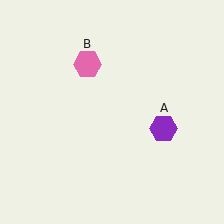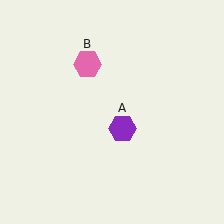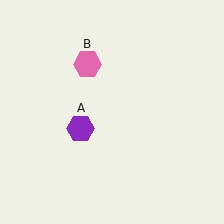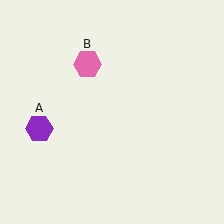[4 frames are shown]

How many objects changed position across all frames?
1 object changed position: purple hexagon (object A).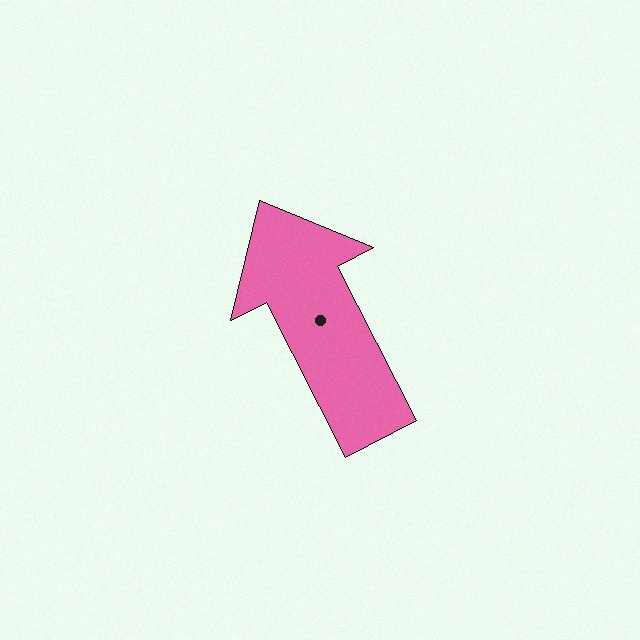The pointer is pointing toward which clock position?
Roughly 11 o'clock.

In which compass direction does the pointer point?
Northwest.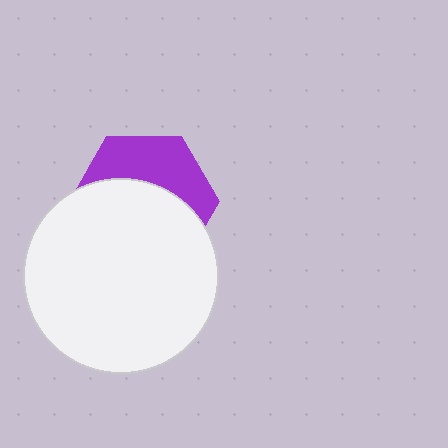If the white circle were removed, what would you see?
You would see the complete purple hexagon.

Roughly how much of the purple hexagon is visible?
A small part of it is visible (roughly 40%).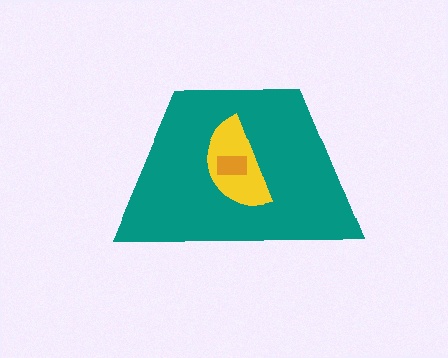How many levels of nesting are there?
3.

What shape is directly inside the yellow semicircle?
The orange rectangle.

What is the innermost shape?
The orange rectangle.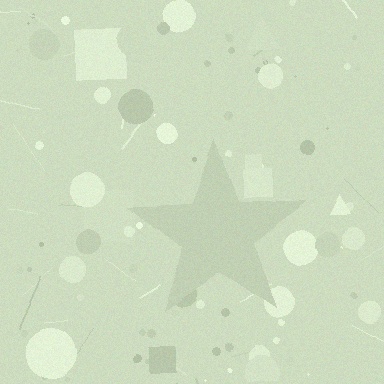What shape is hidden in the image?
A star is hidden in the image.